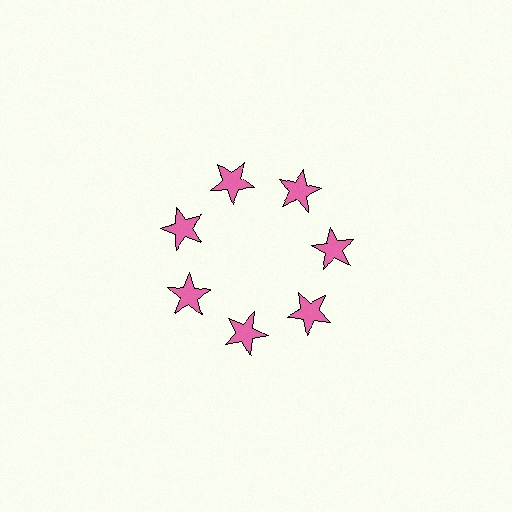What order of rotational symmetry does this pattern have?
This pattern has 7-fold rotational symmetry.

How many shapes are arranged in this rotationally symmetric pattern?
There are 7 shapes, arranged in 7 groups of 1.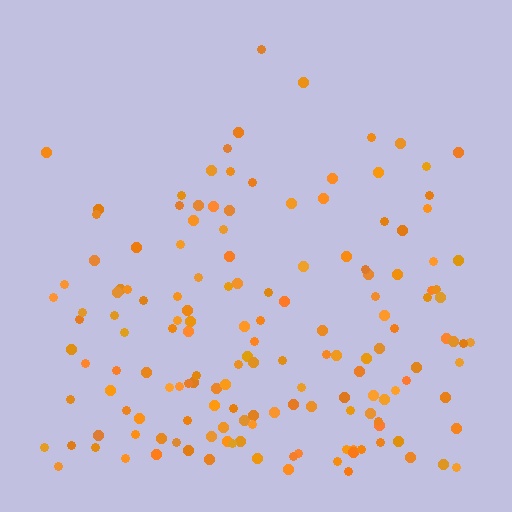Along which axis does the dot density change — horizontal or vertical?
Vertical.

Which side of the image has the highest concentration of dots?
The bottom.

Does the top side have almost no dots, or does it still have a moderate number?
Still a moderate number, just noticeably fewer than the bottom.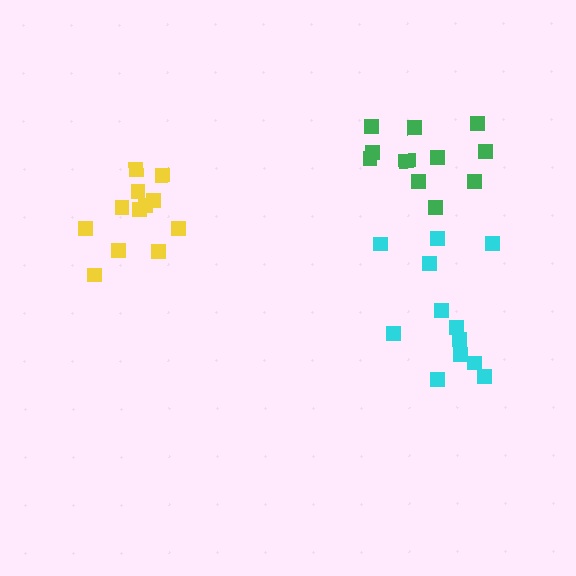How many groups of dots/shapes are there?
There are 3 groups.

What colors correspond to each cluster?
The clusters are colored: yellow, green, cyan.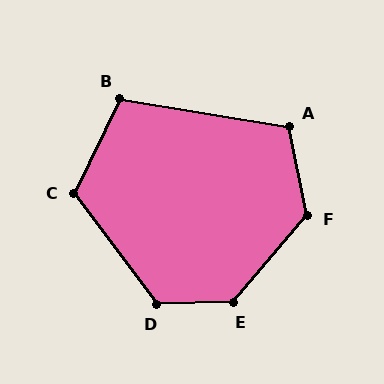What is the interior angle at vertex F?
Approximately 128 degrees (obtuse).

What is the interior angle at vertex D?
Approximately 125 degrees (obtuse).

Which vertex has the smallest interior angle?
B, at approximately 107 degrees.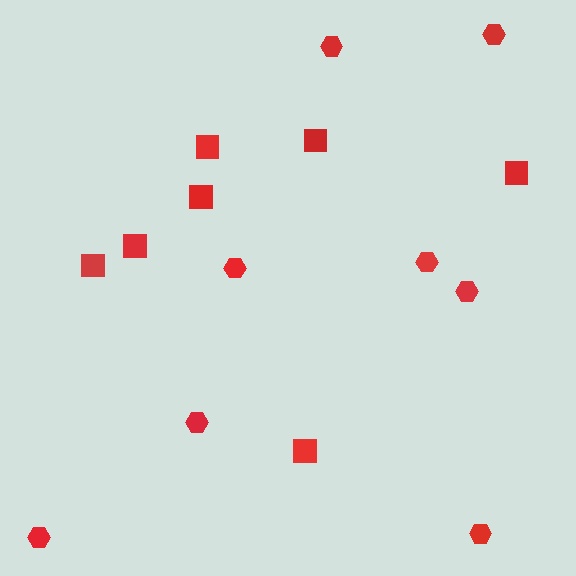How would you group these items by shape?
There are 2 groups: one group of squares (7) and one group of hexagons (8).